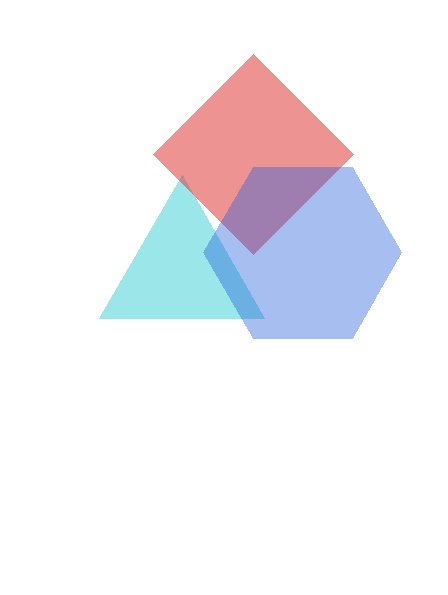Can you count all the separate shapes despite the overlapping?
Yes, there are 3 separate shapes.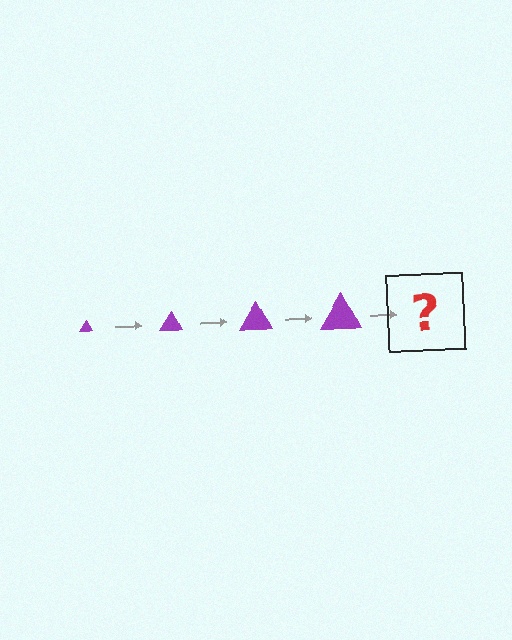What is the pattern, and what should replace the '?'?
The pattern is that the triangle gets progressively larger each step. The '?' should be a purple triangle, larger than the previous one.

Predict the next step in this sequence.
The next step is a purple triangle, larger than the previous one.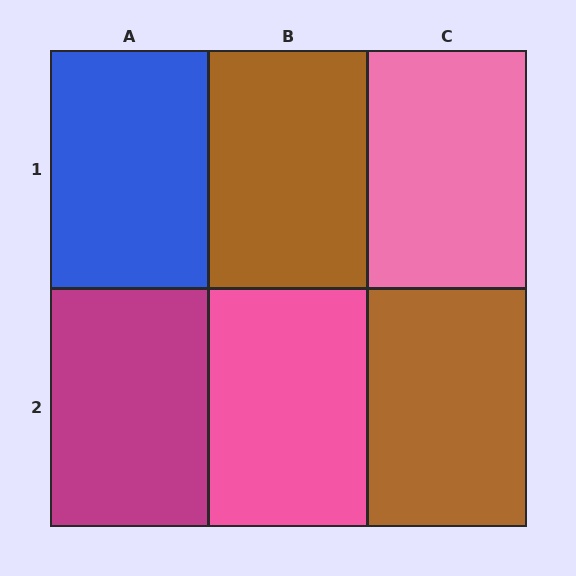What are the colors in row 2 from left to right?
Magenta, pink, brown.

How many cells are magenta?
1 cell is magenta.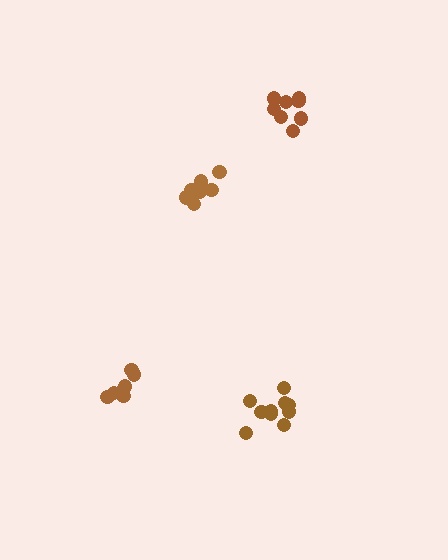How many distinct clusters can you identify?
There are 4 distinct clusters.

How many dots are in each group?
Group 1: 7 dots, Group 2: 8 dots, Group 3: 10 dots, Group 4: 9 dots (34 total).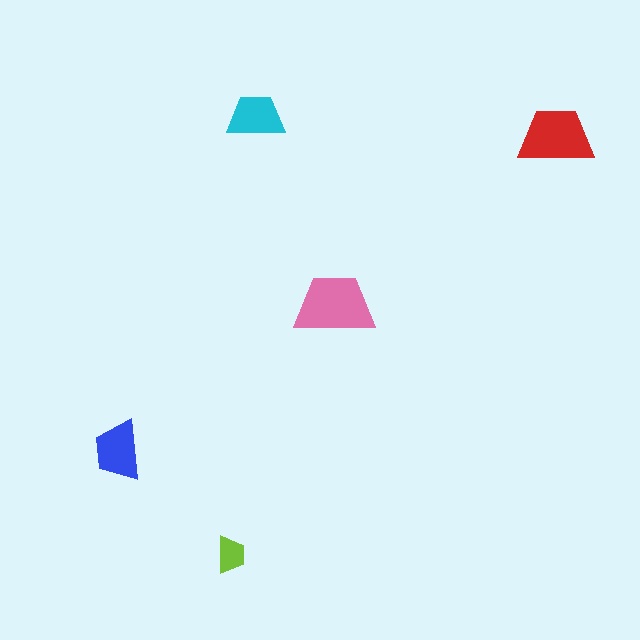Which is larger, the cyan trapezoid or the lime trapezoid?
The cyan one.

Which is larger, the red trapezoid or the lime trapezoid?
The red one.